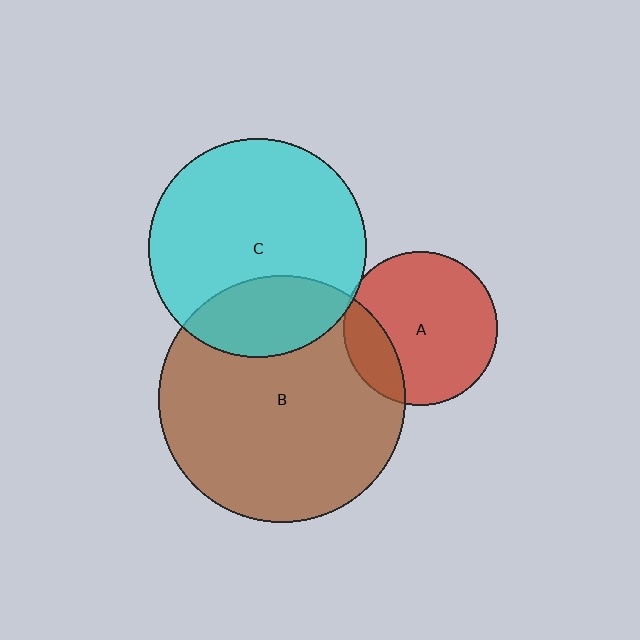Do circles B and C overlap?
Yes.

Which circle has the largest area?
Circle B (brown).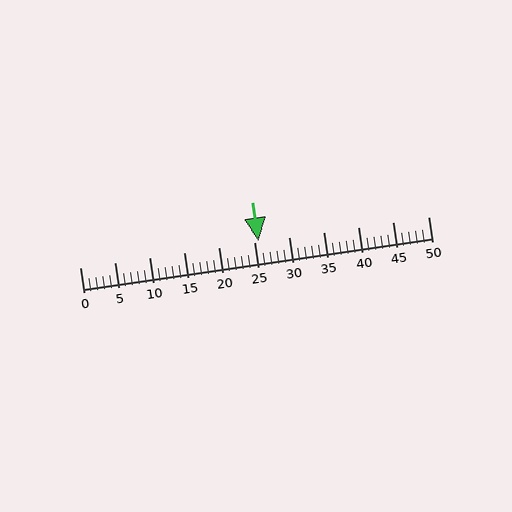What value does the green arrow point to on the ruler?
The green arrow points to approximately 26.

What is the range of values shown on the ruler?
The ruler shows values from 0 to 50.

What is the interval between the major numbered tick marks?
The major tick marks are spaced 5 units apart.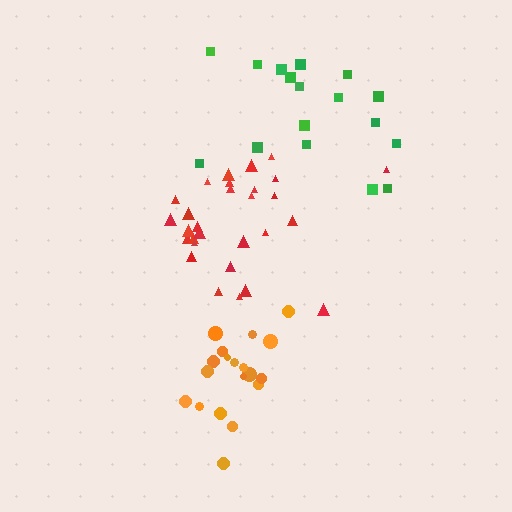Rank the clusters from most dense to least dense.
orange, red, green.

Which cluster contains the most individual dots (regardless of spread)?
Red (29).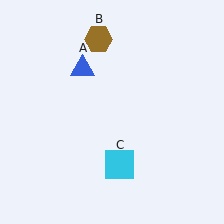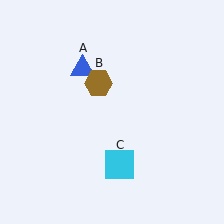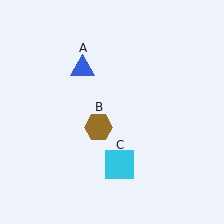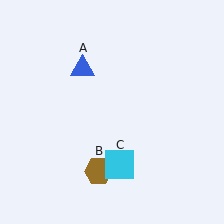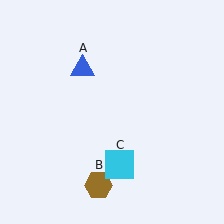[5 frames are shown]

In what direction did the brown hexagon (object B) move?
The brown hexagon (object B) moved down.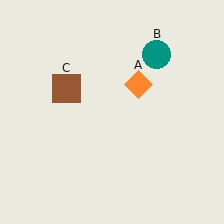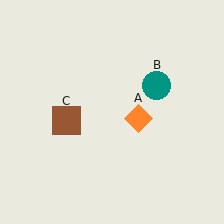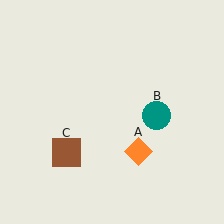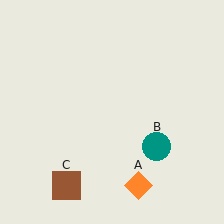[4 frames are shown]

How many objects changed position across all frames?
3 objects changed position: orange diamond (object A), teal circle (object B), brown square (object C).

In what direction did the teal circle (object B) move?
The teal circle (object B) moved down.